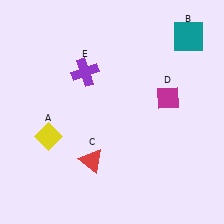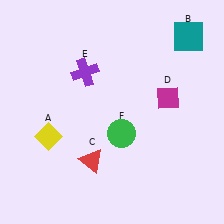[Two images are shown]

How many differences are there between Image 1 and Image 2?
There is 1 difference between the two images.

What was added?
A green circle (F) was added in Image 2.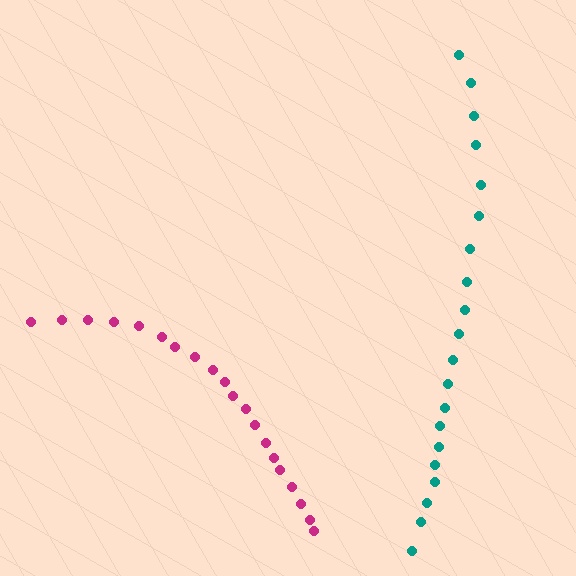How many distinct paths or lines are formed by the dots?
There are 2 distinct paths.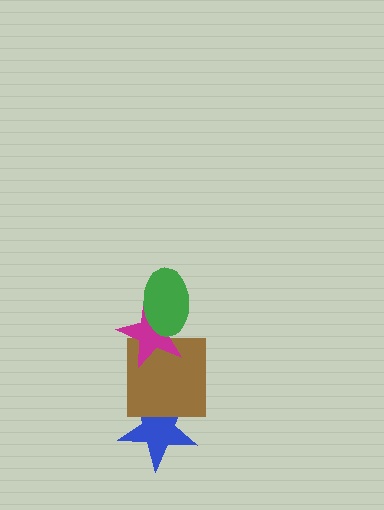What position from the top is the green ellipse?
The green ellipse is 1st from the top.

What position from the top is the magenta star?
The magenta star is 2nd from the top.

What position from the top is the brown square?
The brown square is 3rd from the top.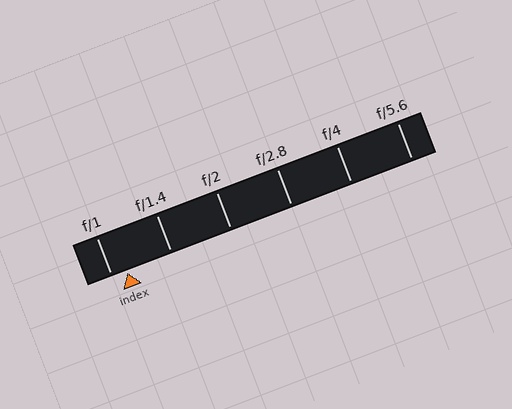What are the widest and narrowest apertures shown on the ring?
The widest aperture shown is f/1 and the narrowest is f/5.6.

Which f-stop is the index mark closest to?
The index mark is closest to f/1.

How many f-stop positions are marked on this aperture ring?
There are 6 f-stop positions marked.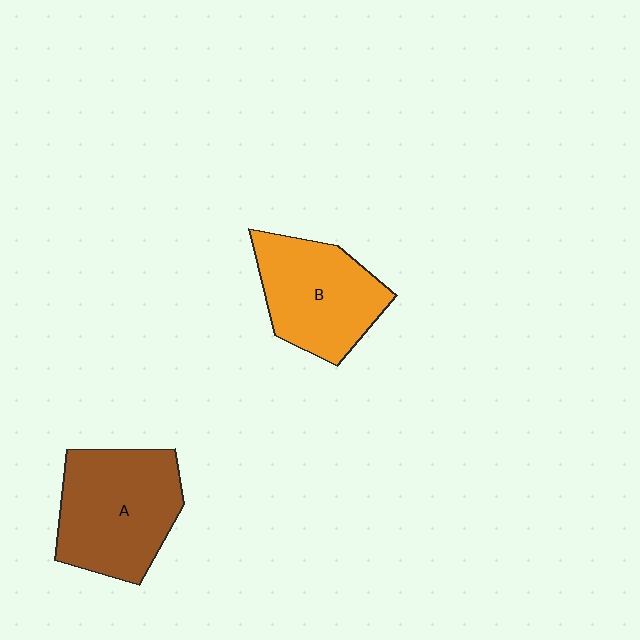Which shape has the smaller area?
Shape B (orange).